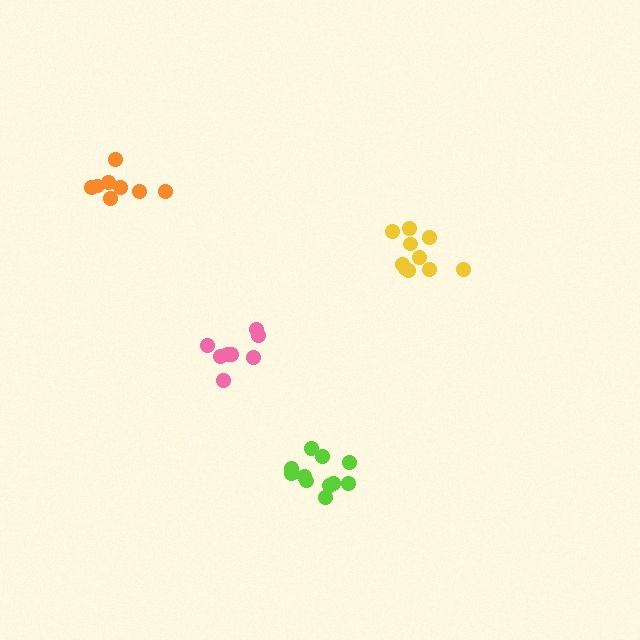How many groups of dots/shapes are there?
There are 4 groups.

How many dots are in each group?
Group 1: 10 dots, Group 2: 11 dots, Group 3: 8 dots, Group 4: 8 dots (37 total).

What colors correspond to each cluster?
The clusters are colored: yellow, lime, pink, orange.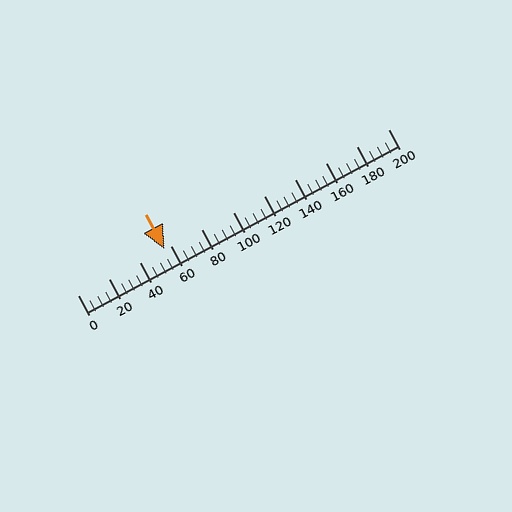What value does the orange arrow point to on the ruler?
The orange arrow points to approximately 56.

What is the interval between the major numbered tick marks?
The major tick marks are spaced 20 units apart.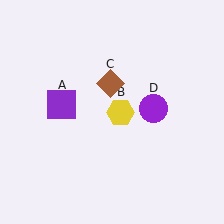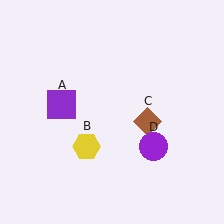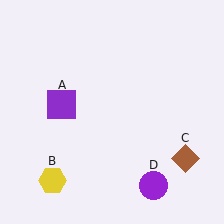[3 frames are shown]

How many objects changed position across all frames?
3 objects changed position: yellow hexagon (object B), brown diamond (object C), purple circle (object D).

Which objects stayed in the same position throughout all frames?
Purple square (object A) remained stationary.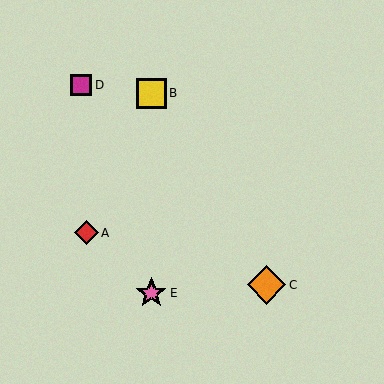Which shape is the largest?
The orange diamond (labeled C) is the largest.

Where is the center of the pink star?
The center of the pink star is at (151, 293).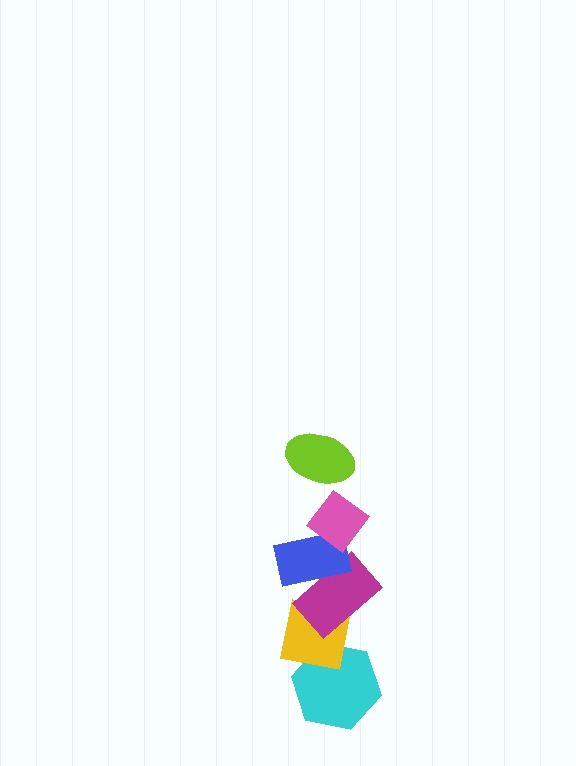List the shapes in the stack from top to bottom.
From top to bottom: the lime ellipse, the pink diamond, the blue rectangle, the magenta rectangle, the yellow square, the cyan hexagon.